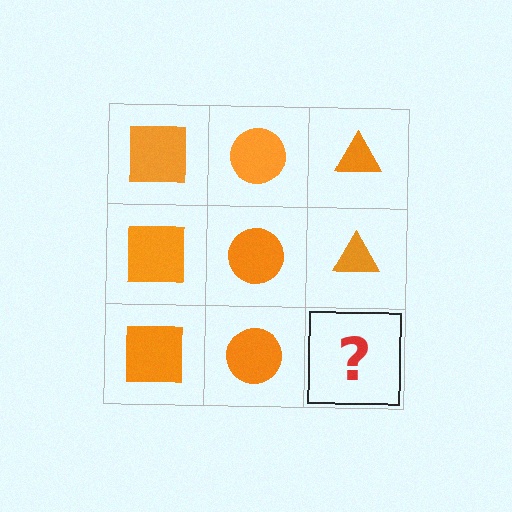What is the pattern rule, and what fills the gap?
The rule is that each column has a consistent shape. The gap should be filled with an orange triangle.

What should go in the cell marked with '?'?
The missing cell should contain an orange triangle.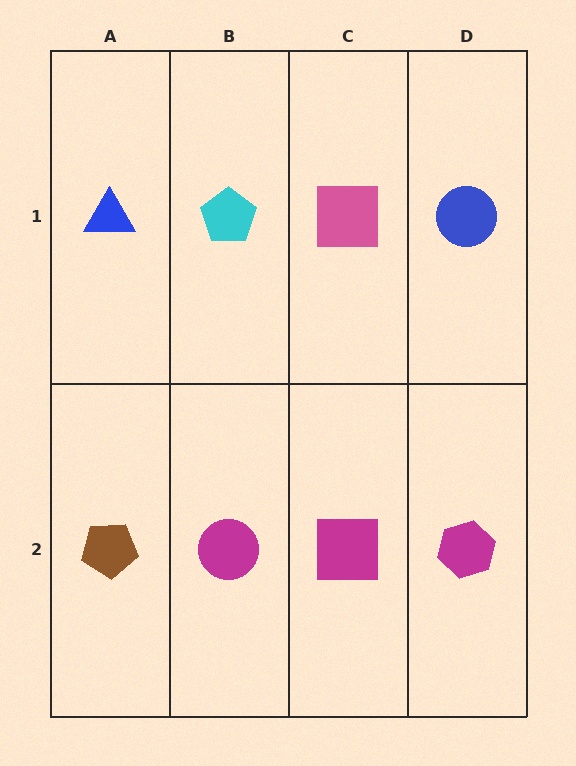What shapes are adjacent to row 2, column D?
A blue circle (row 1, column D), a magenta square (row 2, column C).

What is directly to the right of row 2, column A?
A magenta circle.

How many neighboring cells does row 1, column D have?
2.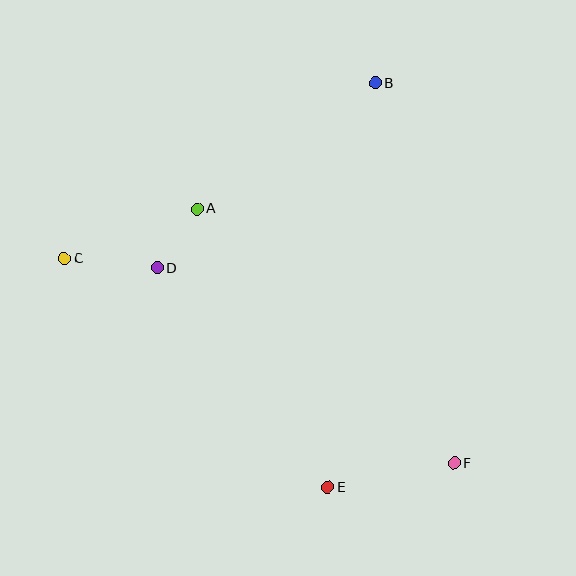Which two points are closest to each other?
Points A and D are closest to each other.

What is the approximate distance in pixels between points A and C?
The distance between A and C is approximately 142 pixels.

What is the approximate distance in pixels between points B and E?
The distance between B and E is approximately 407 pixels.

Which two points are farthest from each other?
Points C and F are farthest from each other.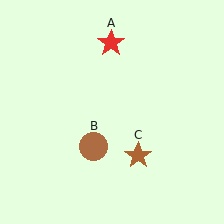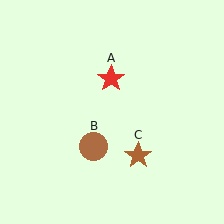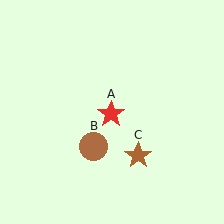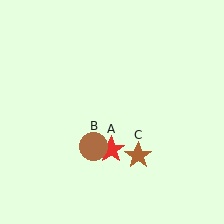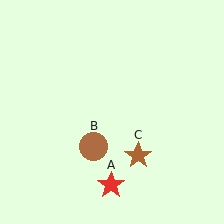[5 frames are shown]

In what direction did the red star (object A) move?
The red star (object A) moved down.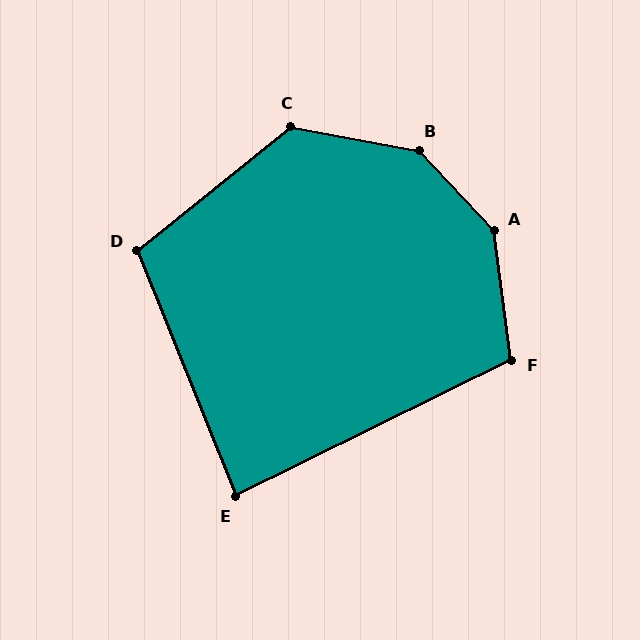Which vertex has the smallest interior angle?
E, at approximately 86 degrees.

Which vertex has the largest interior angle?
B, at approximately 144 degrees.